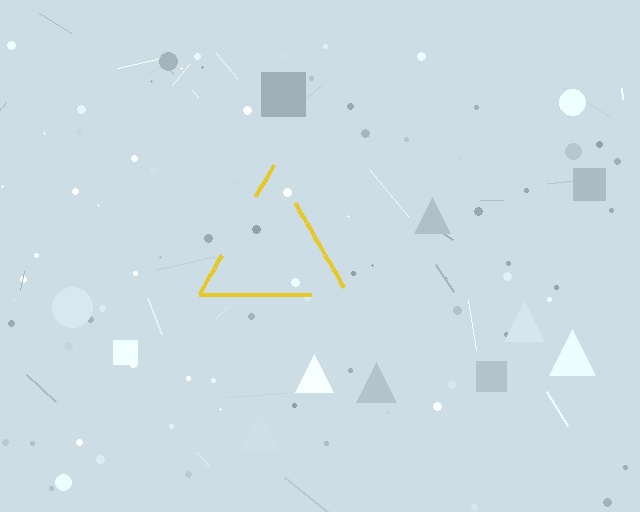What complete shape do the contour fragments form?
The contour fragments form a triangle.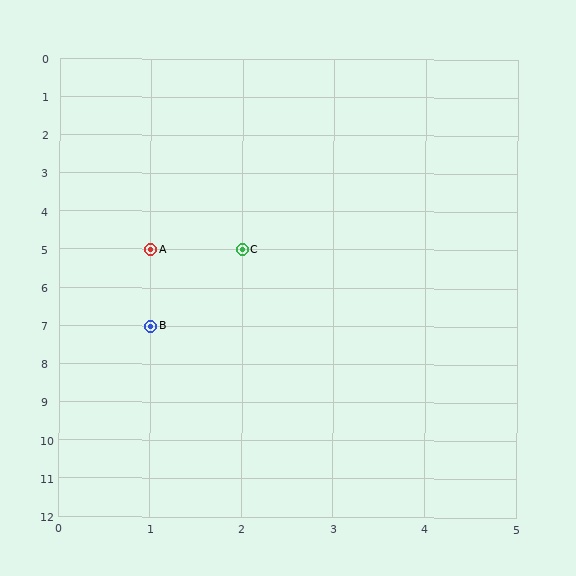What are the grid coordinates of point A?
Point A is at grid coordinates (1, 5).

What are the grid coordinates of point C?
Point C is at grid coordinates (2, 5).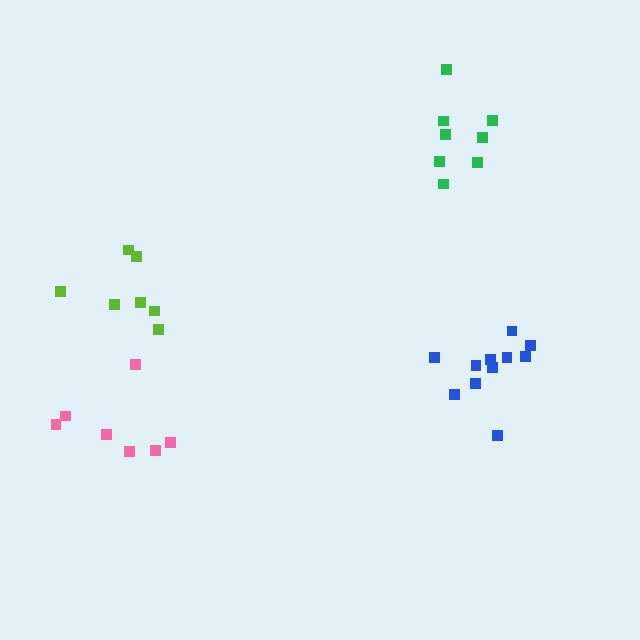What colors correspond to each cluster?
The clusters are colored: lime, blue, green, pink.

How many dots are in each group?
Group 1: 7 dots, Group 2: 11 dots, Group 3: 8 dots, Group 4: 7 dots (33 total).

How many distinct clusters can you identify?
There are 4 distinct clusters.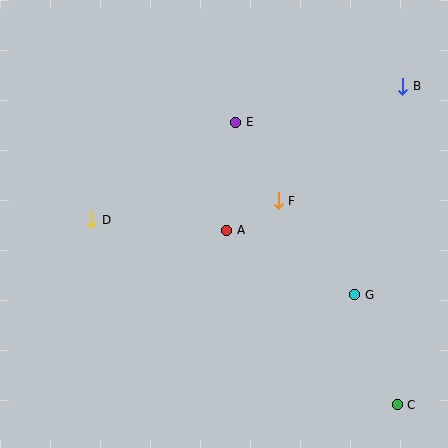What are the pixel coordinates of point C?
Point C is at (397, 405).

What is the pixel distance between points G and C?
The distance between G and C is 118 pixels.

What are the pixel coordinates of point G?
Point G is at (355, 295).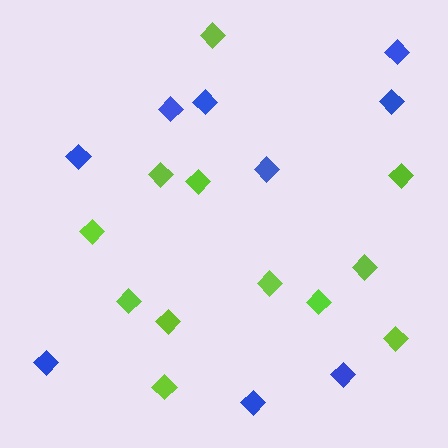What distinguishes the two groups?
There are 2 groups: one group of blue diamonds (9) and one group of lime diamonds (12).